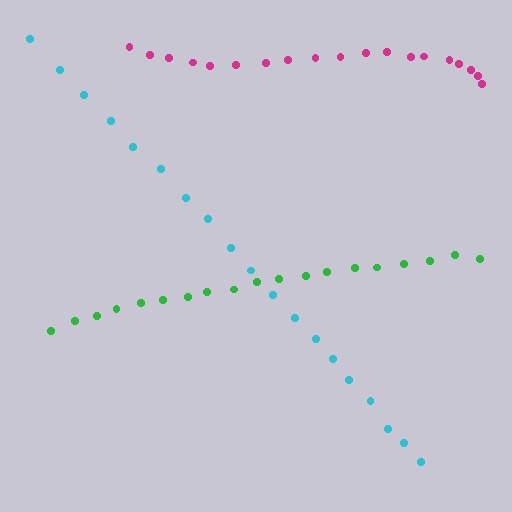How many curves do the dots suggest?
There are 3 distinct paths.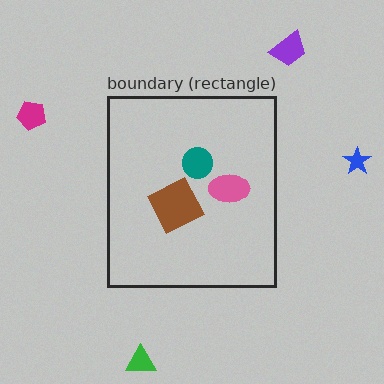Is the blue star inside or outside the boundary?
Outside.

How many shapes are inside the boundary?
3 inside, 4 outside.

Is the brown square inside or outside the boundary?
Inside.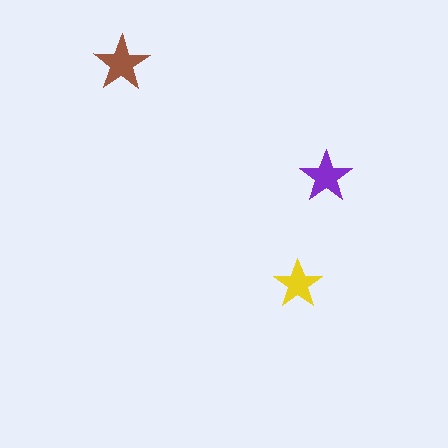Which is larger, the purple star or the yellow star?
The purple one.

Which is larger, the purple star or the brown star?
The brown one.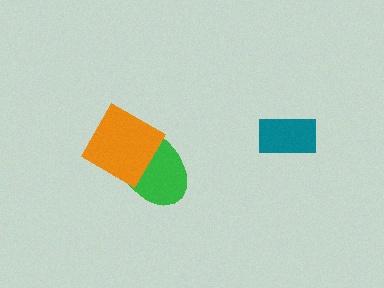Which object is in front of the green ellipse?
The orange diamond is in front of the green ellipse.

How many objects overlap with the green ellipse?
1 object overlaps with the green ellipse.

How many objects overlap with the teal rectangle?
0 objects overlap with the teal rectangle.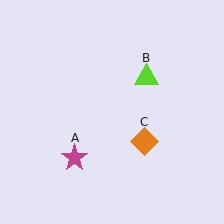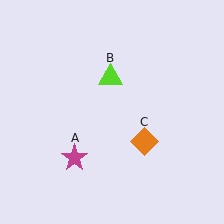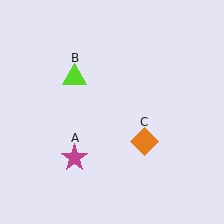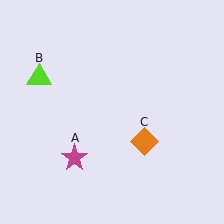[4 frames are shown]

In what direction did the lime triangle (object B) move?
The lime triangle (object B) moved left.